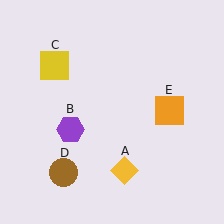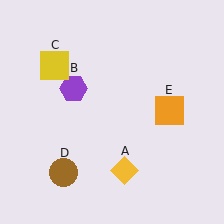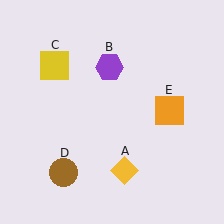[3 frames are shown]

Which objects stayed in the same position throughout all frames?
Yellow diamond (object A) and yellow square (object C) and brown circle (object D) and orange square (object E) remained stationary.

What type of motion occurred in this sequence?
The purple hexagon (object B) rotated clockwise around the center of the scene.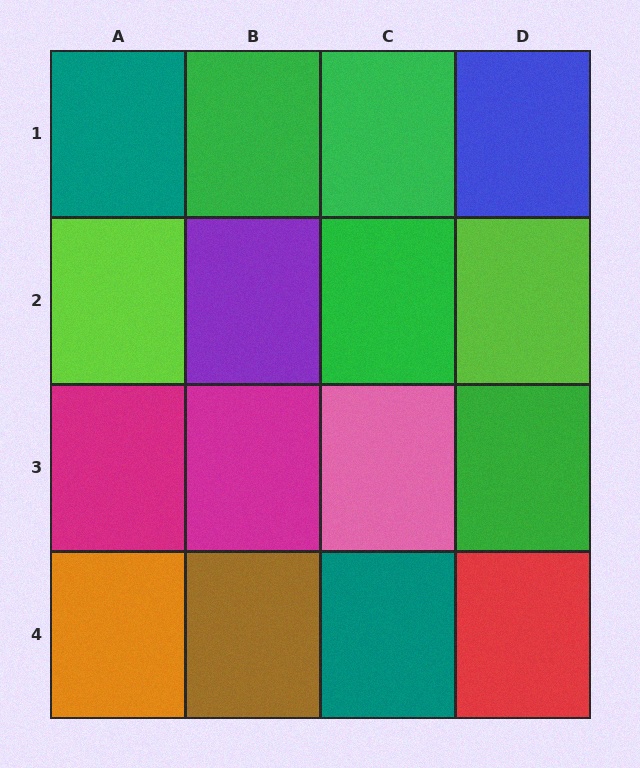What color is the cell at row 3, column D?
Green.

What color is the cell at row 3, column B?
Magenta.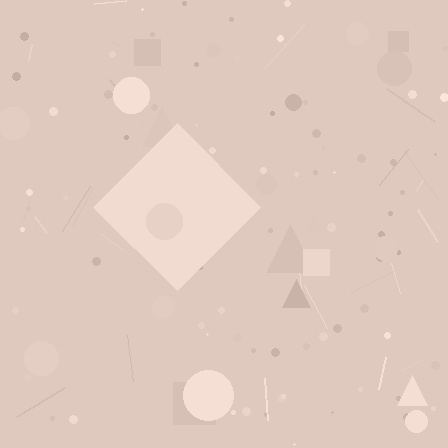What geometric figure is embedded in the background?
A diamond is embedded in the background.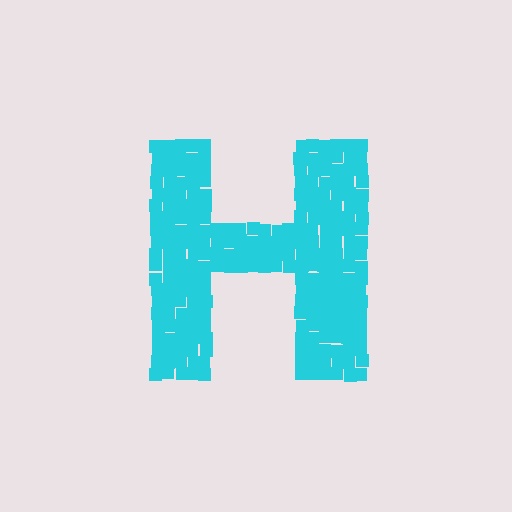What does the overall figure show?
The overall figure shows the letter H.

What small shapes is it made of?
It is made of small squares.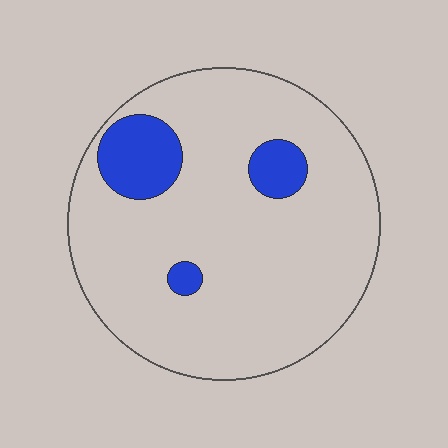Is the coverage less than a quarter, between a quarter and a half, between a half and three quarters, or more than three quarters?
Less than a quarter.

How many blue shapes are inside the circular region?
3.